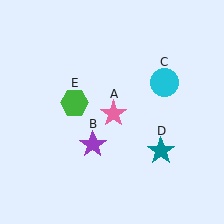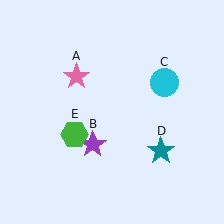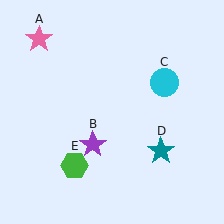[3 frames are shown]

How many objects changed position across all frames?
2 objects changed position: pink star (object A), green hexagon (object E).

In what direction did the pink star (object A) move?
The pink star (object A) moved up and to the left.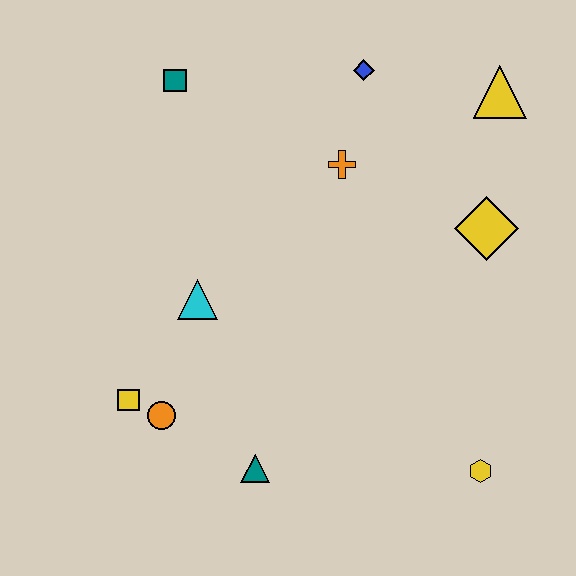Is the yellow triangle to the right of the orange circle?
Yes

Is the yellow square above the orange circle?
Yes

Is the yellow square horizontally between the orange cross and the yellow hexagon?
No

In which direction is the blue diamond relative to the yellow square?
The blue diamond is above the yellow square.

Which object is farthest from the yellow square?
The yellow triangle is farthest from the yellow square.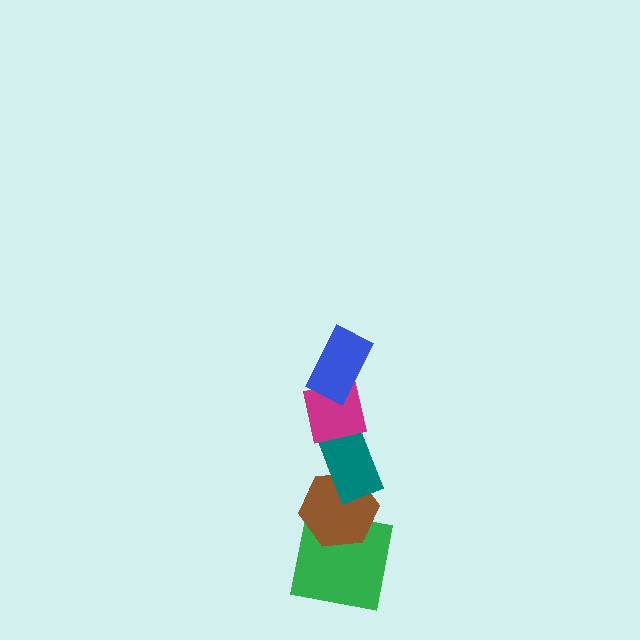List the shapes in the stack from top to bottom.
From top to bottom: the blue rectangle, the magenta square, the teal rectangle, the brown hexagon, the green square.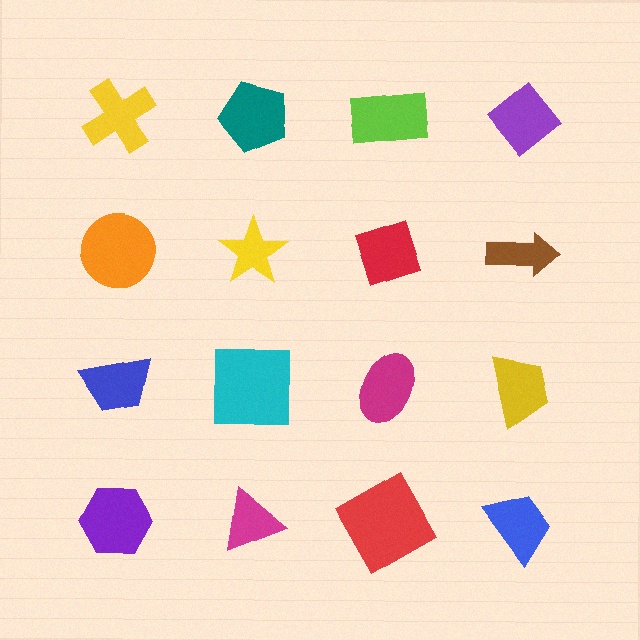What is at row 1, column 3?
A lime rectangle.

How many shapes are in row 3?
4 shapes.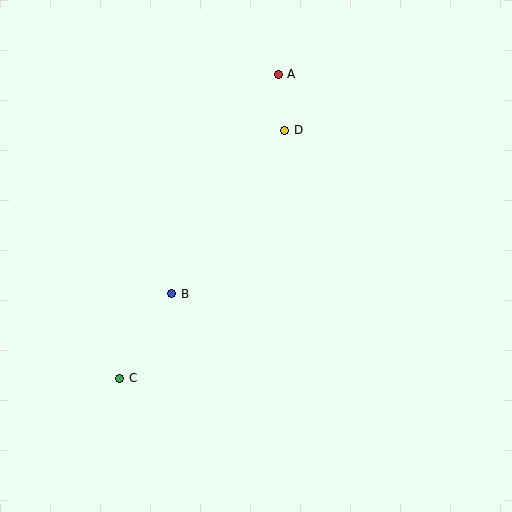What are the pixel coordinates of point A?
Point A is at (278, 74).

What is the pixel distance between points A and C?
The distance between A and C is 343 pixels.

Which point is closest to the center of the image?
Point B at (172, 294) is closest to the center.